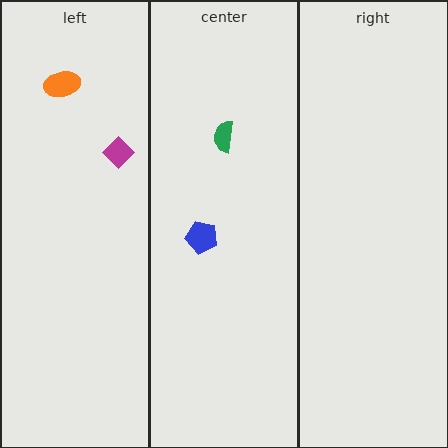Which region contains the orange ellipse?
The left region.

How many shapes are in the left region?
2.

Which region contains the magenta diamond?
The left region.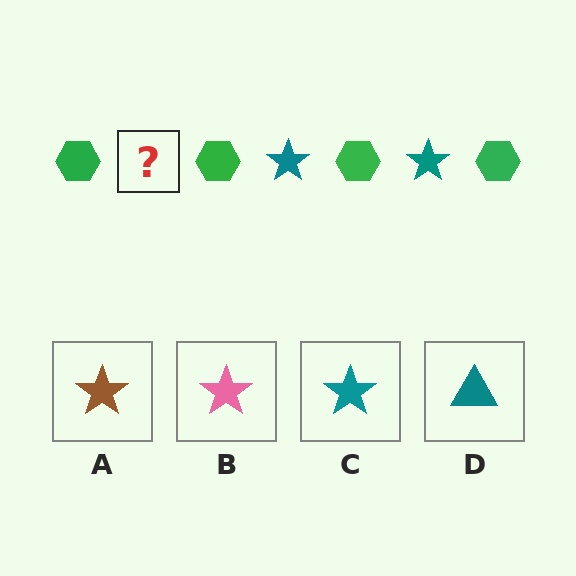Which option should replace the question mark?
Option C.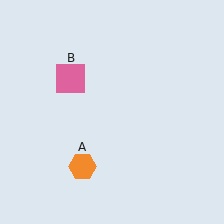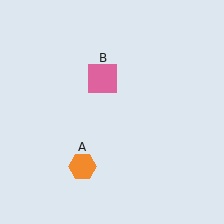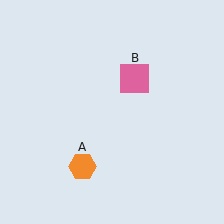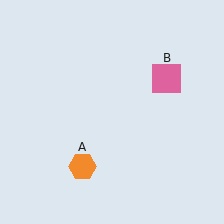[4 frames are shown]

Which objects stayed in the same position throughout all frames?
Orange hexagon (object A) remained stationary.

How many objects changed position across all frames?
1 object changed position: pink square (object B).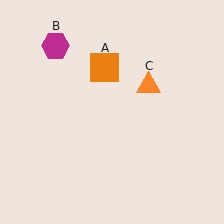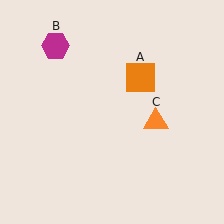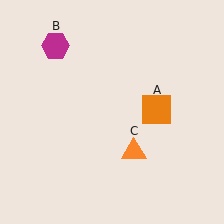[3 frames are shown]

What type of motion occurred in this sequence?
The orange square (object A), orange triangle (object C) rotated clockwise around the center of the scene.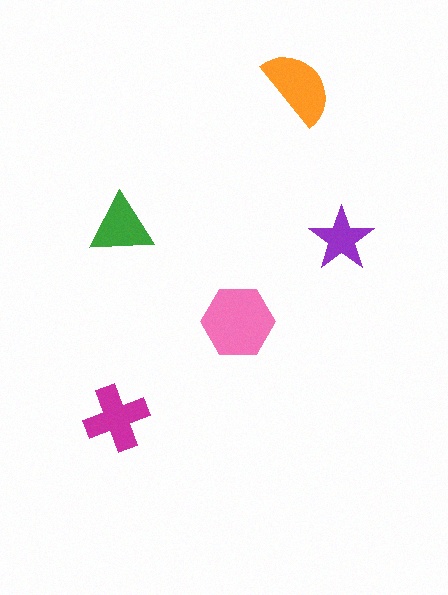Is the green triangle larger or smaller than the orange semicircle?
Smaller.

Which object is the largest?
The pink hexagon.